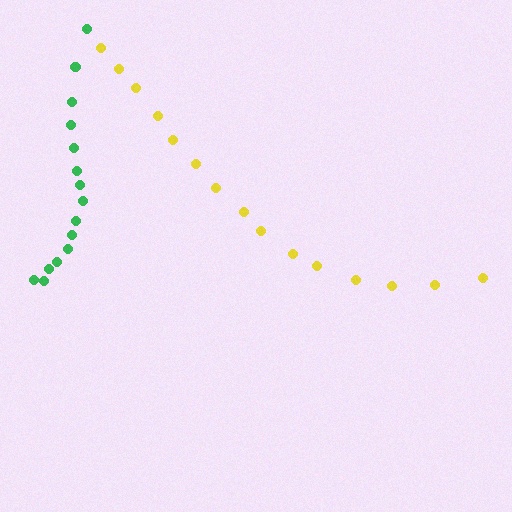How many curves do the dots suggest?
There are 2 distinct paths.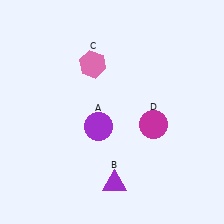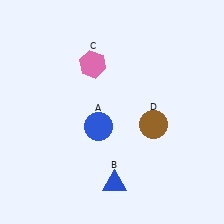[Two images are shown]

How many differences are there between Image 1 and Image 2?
There are 3 differences between the two images.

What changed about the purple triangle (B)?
In Image 1, B is purple. In Image 2, it changed to blue.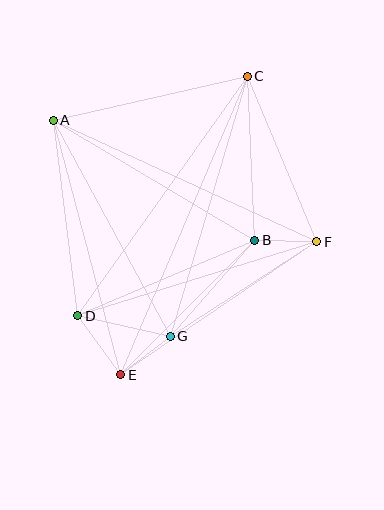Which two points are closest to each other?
Points B and F are closest to each other.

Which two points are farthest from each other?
Points C and E are farthest from each other.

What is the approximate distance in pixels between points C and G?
The distance between C and G is approximately 271 pixels.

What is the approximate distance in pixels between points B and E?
The distance between B and E is approximately 190 pixels.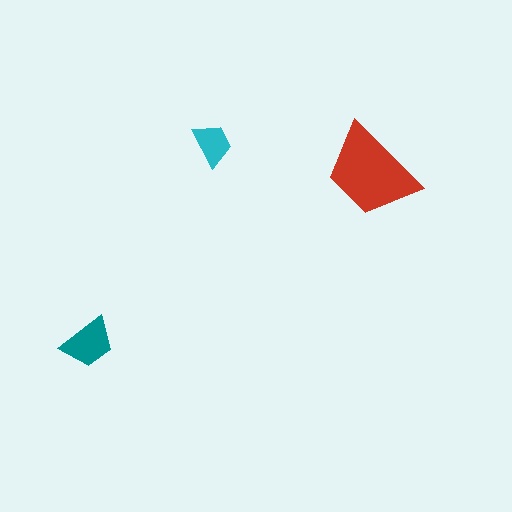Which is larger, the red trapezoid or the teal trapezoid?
The red one.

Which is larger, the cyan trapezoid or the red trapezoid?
The red one.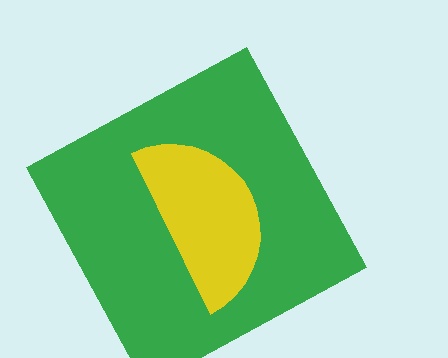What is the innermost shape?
The yellow semicircle.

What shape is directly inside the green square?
The yellow semicircle.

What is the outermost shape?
The green square.